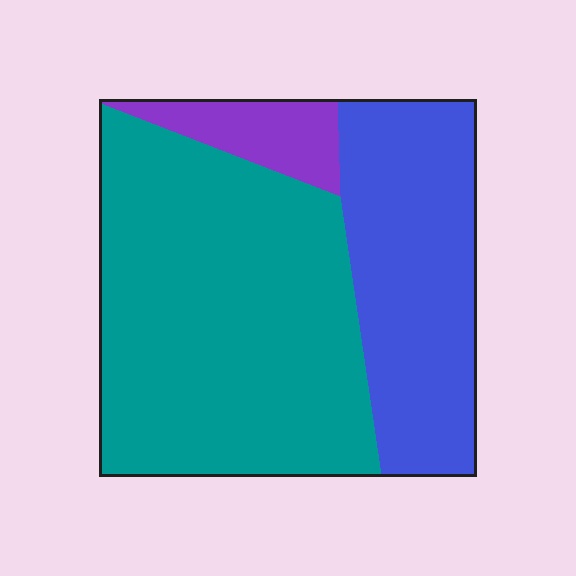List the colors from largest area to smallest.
From largest to smallest: teal, blue, purple.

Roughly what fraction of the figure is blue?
Blue takes up about one third (1/3) of the figure.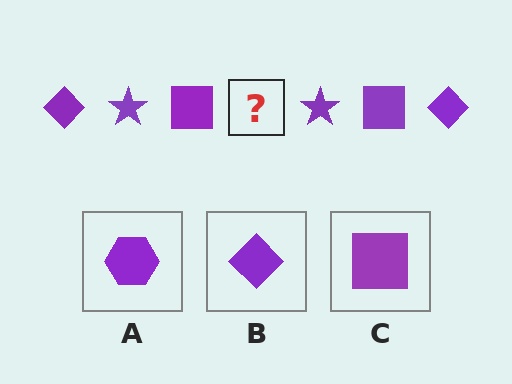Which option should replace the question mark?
Option B.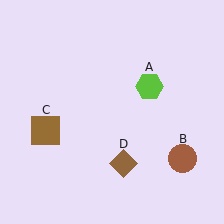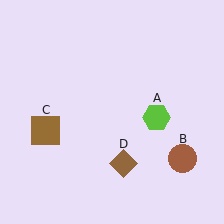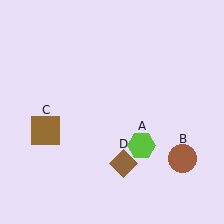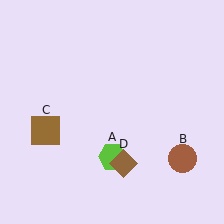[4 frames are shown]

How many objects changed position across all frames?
1 object changed position: lime hexagon (object A).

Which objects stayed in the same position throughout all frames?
Brown circle (object B) and brown square (object C) and brown diamond (object D) remained stationary.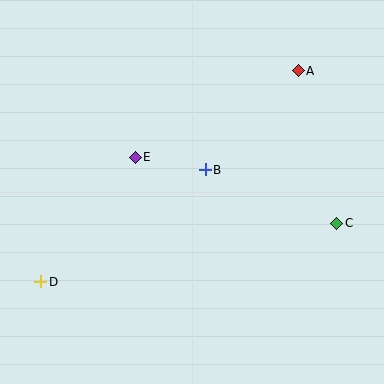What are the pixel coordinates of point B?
Point B is at (205, 170).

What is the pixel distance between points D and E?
The distance between D and E is 156 pixels.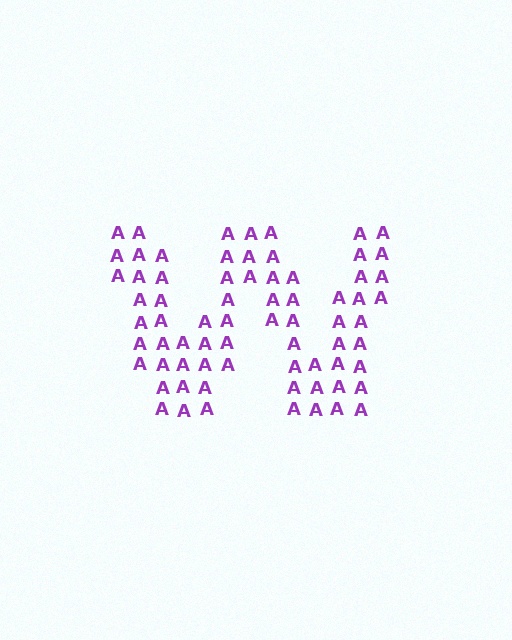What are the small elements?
The small elements are letter A's.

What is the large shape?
The large shape is the letter W.